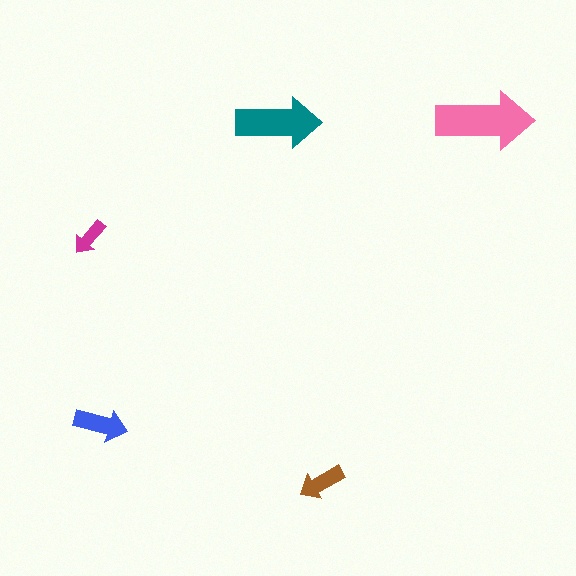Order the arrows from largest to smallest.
the pink one, the teal one, the blue one, the brown one, the magenta one.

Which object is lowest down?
The brown arrow is bottommost.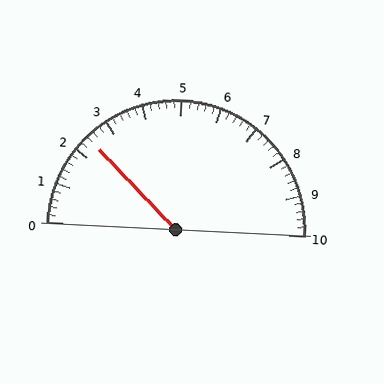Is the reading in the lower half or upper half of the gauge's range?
The reading is in the lower half of the range (0 to 10).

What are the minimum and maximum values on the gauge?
The gauge ranges from 0 to 10.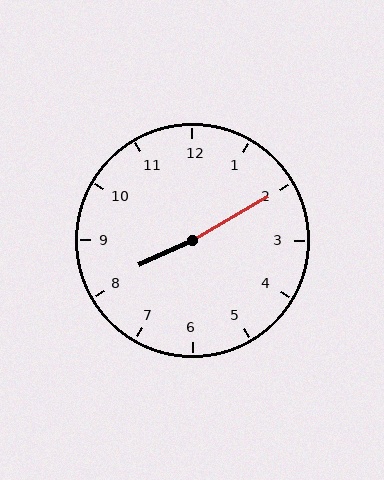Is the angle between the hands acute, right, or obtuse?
It is obtuse.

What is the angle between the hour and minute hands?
Approximately 175 degrees.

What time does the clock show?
8:10.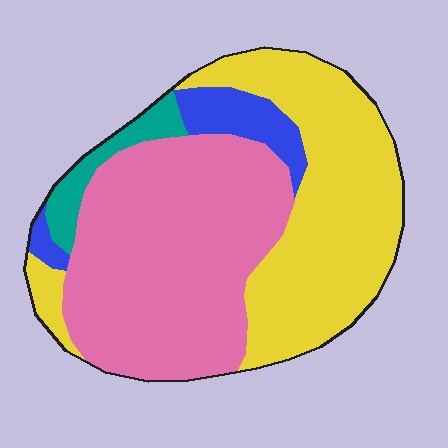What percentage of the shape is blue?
Blue takes up about one tenth (1/10) of the shape.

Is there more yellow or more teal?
Yellow.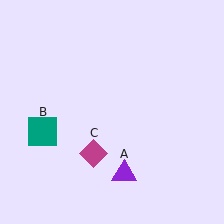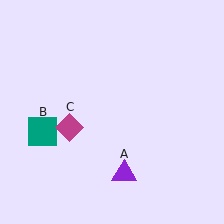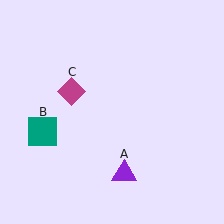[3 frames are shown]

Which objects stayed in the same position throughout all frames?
Purple triangle (object A) and teal square (object B) remained stationary.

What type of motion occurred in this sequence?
The magenta diamond (object C) rotated clockwise around the center of the scene.